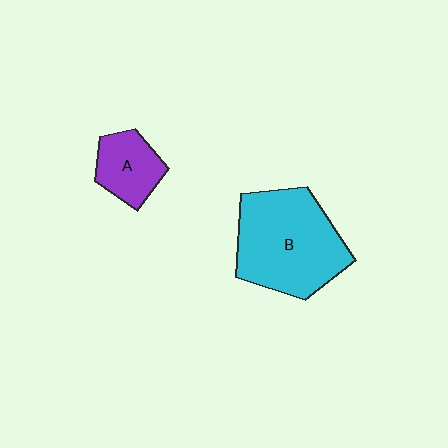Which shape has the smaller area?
Shape A (purple).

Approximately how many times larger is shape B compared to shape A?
Approximately 2.5 times.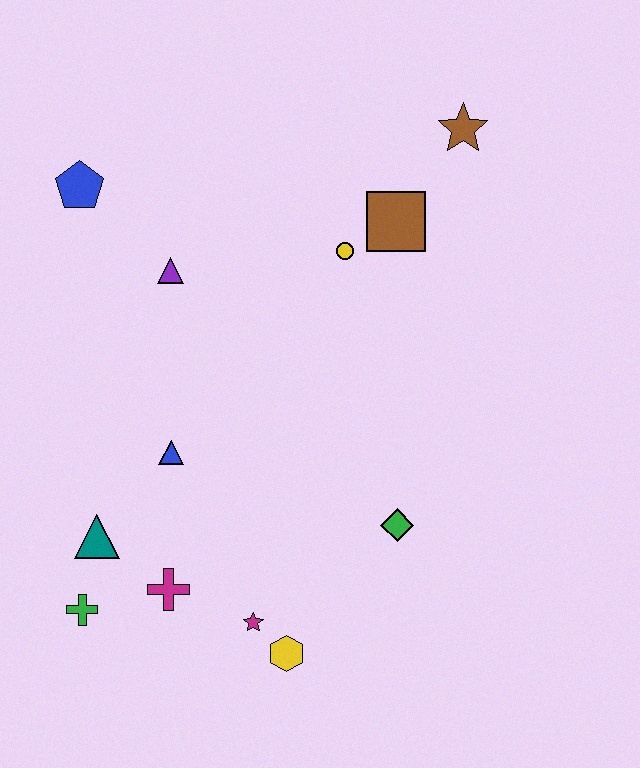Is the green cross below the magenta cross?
Yes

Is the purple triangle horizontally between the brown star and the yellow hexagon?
No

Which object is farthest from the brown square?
The green cross is farthest from the brown square.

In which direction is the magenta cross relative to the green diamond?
The magenta cross is to the left of the green diamond.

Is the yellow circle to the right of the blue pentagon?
Yes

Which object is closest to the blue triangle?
The teal triangle is closest to the blue triangle.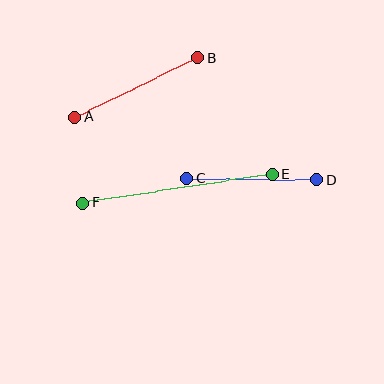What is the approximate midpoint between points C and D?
The midpoint is at approximately (251, 179) pixels.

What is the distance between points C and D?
The distance is approximately 130 pixels.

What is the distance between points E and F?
The distance is approximately 191 pixels.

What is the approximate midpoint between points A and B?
The midpoint is at approximately (136, 87) pixels.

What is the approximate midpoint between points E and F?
The midpoint is at approximately (177, 188) pixels.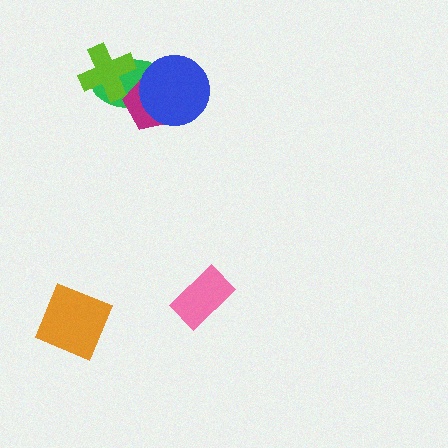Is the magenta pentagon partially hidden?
Yes, it is partially covered by another shape.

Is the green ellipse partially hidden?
Yes, it is partially covered by another shape.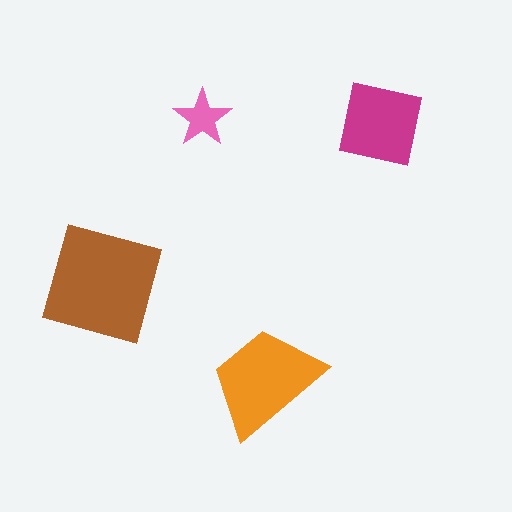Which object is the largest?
The brown square.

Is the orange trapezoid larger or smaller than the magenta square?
Larger.